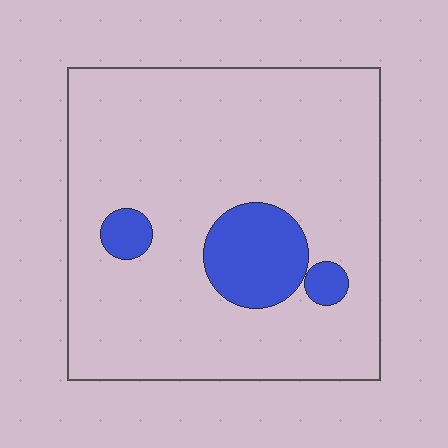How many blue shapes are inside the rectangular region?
3.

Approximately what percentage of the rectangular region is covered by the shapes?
Approximately 15%.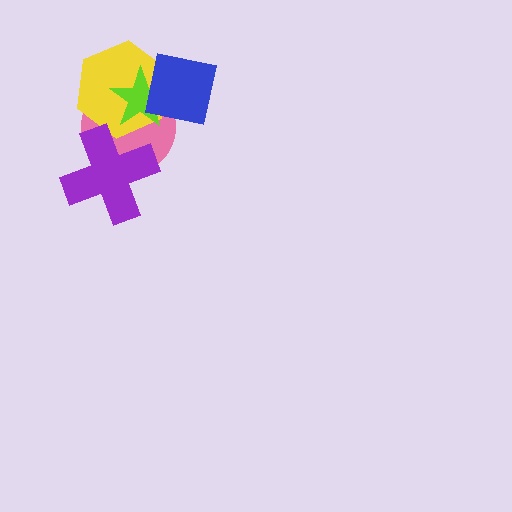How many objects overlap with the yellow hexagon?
4 objects overlap with the yellow hexagon.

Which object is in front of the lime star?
The blue square is in front of the lime star.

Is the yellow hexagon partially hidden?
Yes, it is partially covered by another shape.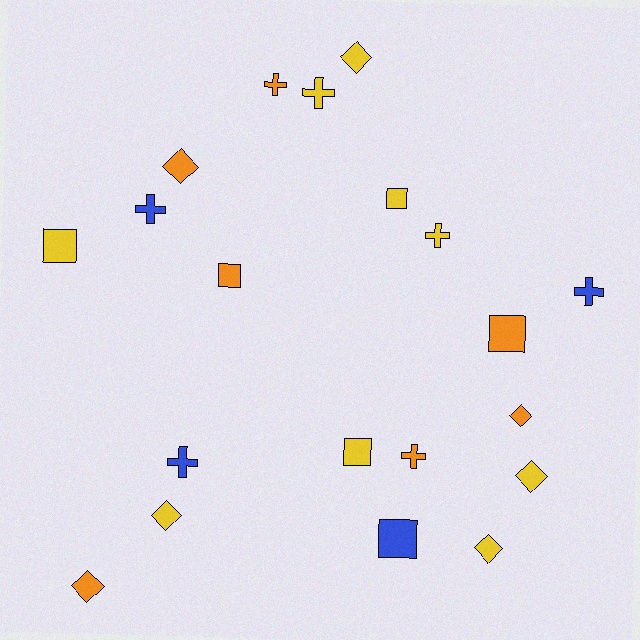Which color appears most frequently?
Yellow, with 9 objects.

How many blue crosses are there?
There are 3 blue crosses.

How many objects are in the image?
There are 20 objects.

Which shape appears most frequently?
Cross, with 7 objects.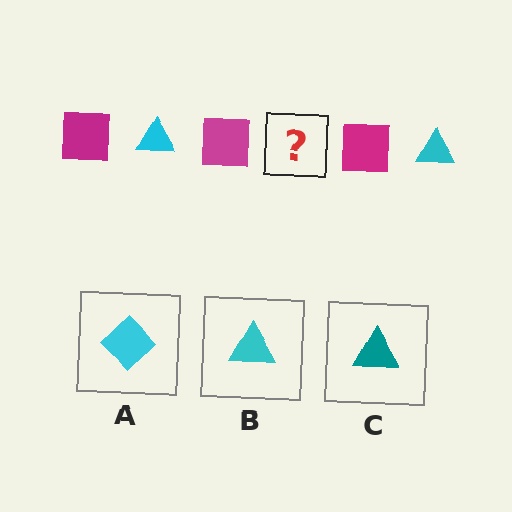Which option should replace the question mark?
Option B.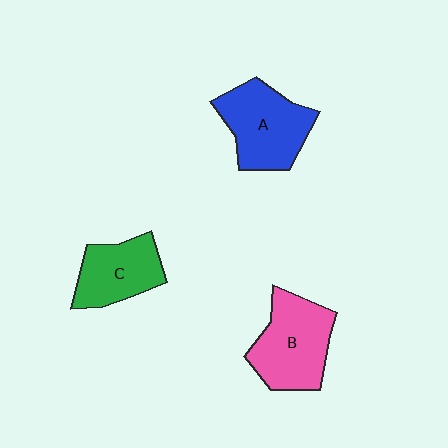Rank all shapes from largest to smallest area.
From largest to smallest: B (pink), A (blue), C (green).